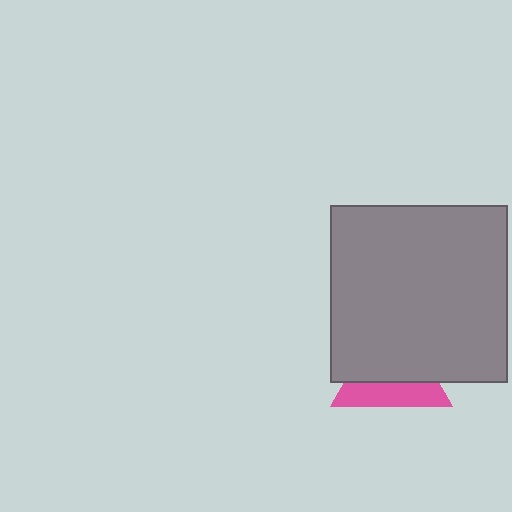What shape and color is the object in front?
The object in front is a gray square.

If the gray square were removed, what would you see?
You would see the complete pink triangle.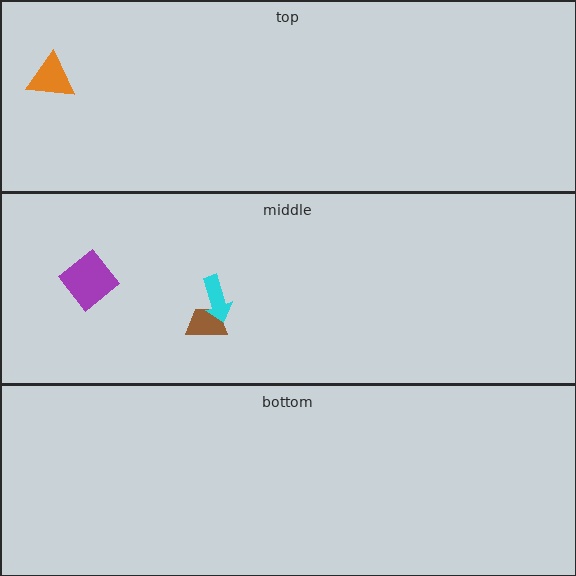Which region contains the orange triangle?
The top region.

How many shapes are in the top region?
1.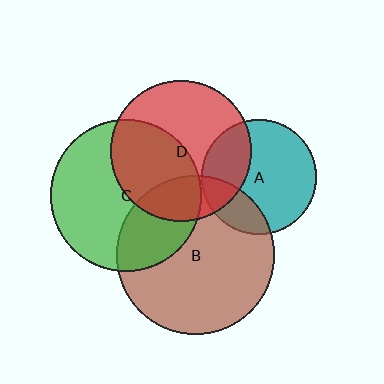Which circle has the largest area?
Circle B (brown).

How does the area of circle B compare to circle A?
Approximately 1.9 times.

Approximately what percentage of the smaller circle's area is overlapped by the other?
Approximately 20%.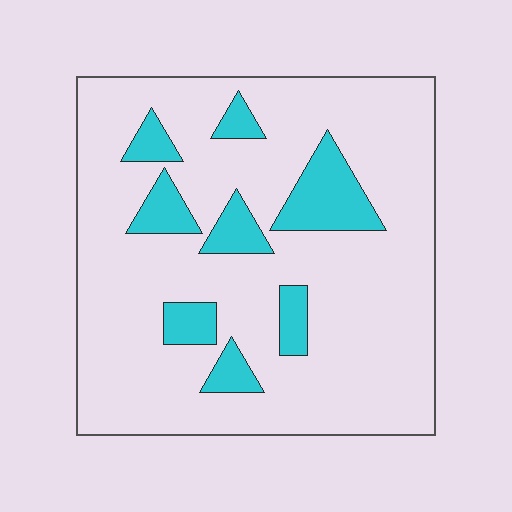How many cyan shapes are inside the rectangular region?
8.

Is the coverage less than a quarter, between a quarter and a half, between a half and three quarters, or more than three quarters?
Less than a quarter.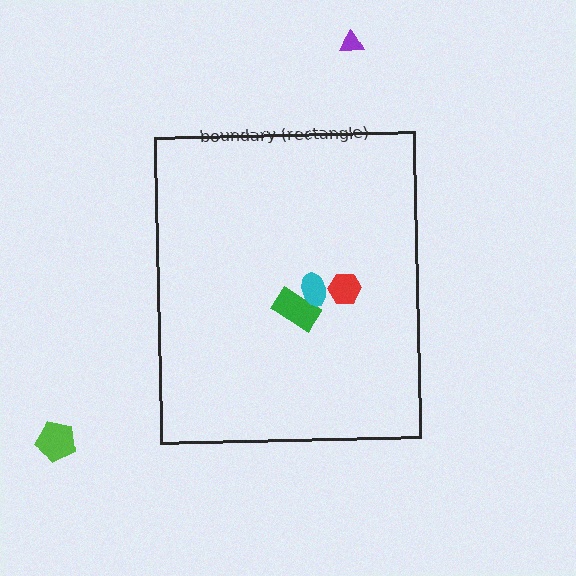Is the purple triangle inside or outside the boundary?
Outside.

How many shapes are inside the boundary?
3 inside, 2 outside.